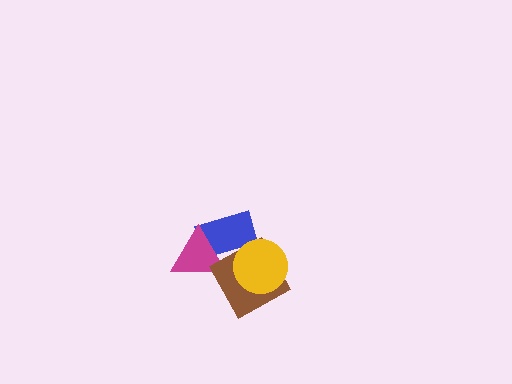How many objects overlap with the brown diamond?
3 objects overlap with the brown diamond.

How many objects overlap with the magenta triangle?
2 objects overlap with the magenta triangle.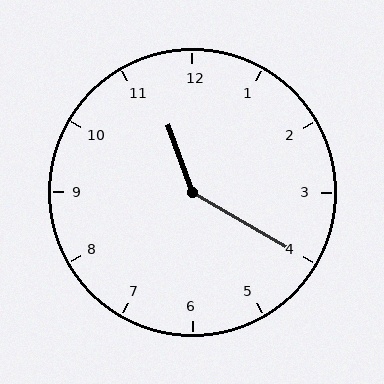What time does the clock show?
11:20.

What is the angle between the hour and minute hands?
Approximately 140 degrees.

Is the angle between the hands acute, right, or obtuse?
It is obtuse.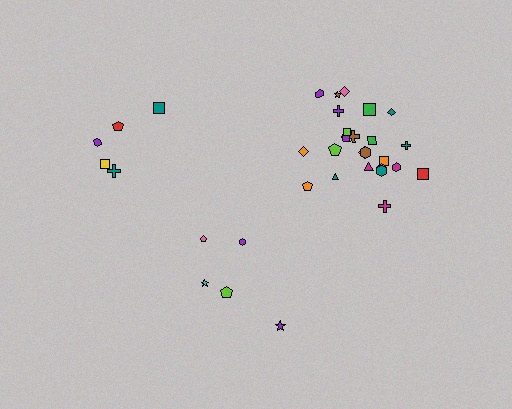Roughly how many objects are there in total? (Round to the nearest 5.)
Roughly 35 objects in total.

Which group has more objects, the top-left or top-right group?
The top-right group.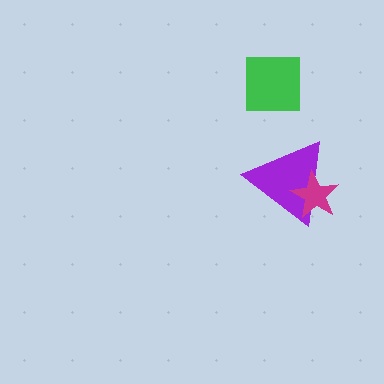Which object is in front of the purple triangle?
The magenta star is in front of the purple triangle.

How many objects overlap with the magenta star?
1 object overlaps with the magenta star.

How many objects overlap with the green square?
0 objects overlap with the green square.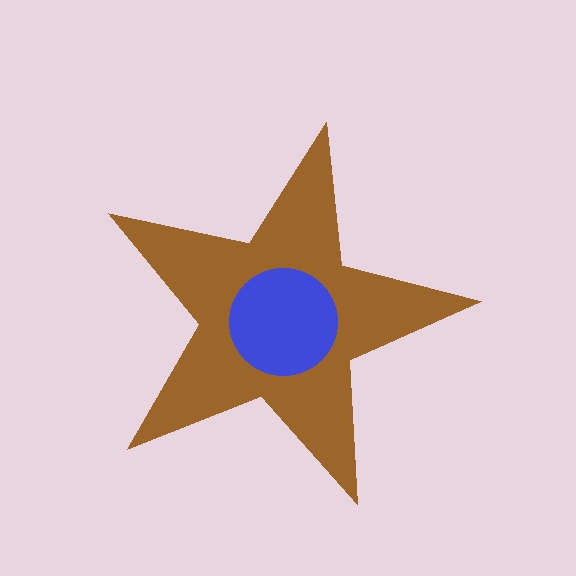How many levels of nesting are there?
2.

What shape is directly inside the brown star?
The blue circle.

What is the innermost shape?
The blue circle.